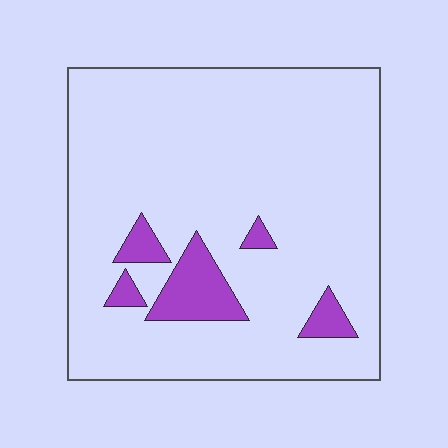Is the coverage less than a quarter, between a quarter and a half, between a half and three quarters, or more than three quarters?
Less than a quarter.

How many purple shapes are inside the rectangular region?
5.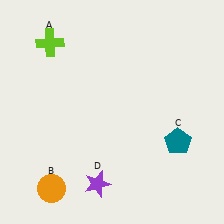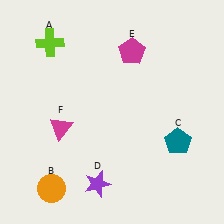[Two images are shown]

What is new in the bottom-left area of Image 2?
A magenta triangle (F) was added in the bottom-left area of Image 2.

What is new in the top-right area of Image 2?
A magenta pentagon (E) was added in the top-right area of Image 2.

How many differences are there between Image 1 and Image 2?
There are 2 differences between the two images.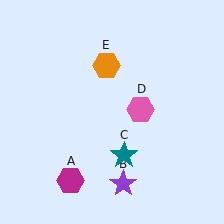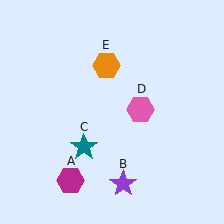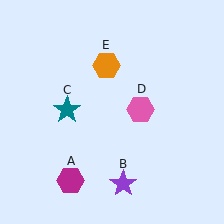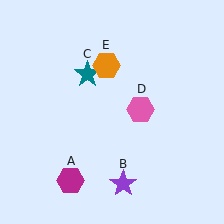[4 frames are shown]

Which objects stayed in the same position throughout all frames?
Magenta hexagon (object A) and purple star (object B) and pink hexagon (object D) and orange hexagon (object E) remained stationary.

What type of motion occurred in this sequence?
The teal star (object C) rotated clockwise around the center of the scene.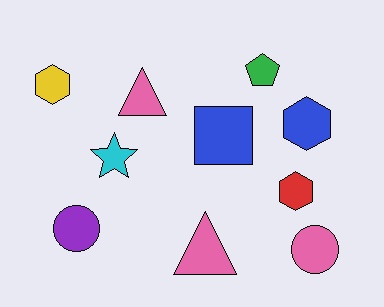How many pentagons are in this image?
There is 1 pentagon.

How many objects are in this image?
There are 10 objects.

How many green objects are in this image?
There is 1 green object.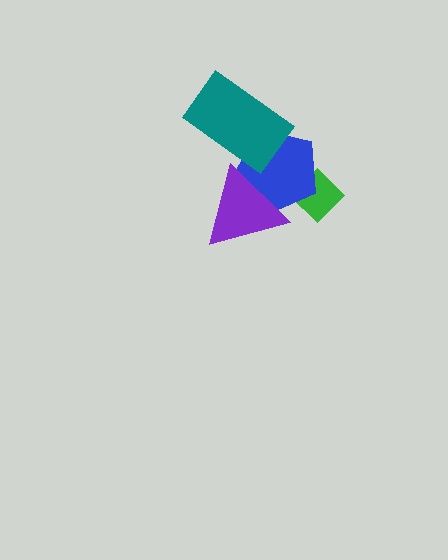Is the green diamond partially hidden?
Yes, it is partially covered by another shape.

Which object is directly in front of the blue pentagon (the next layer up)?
The teal rectangle is directly in front of the blue pentagon.